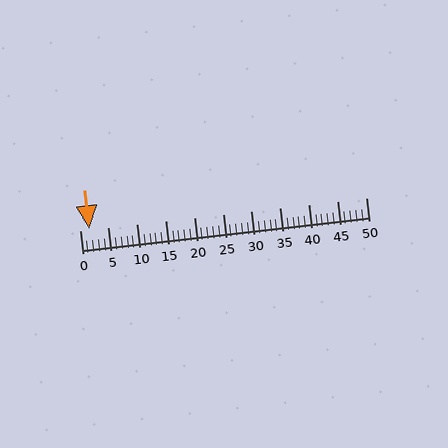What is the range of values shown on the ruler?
The ruler shows values from 0 to 50.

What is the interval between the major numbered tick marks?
The major tick marks are spaced 5 units apart.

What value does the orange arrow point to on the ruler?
The orange arrow points to approximately 2.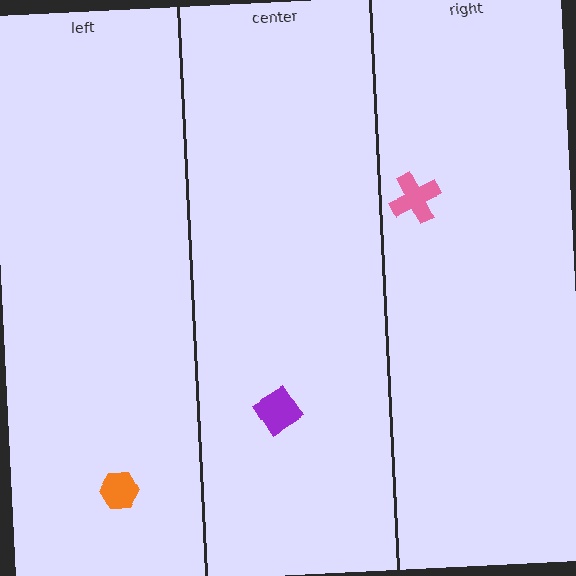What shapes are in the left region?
The orange hexagon.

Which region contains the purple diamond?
The center region.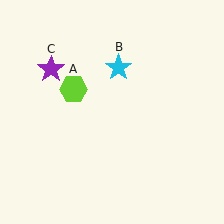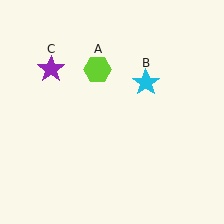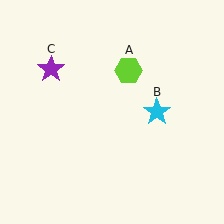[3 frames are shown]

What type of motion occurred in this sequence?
The lime hexagon (object A), cyan star (object B) rotated clockwise around the center of the scene.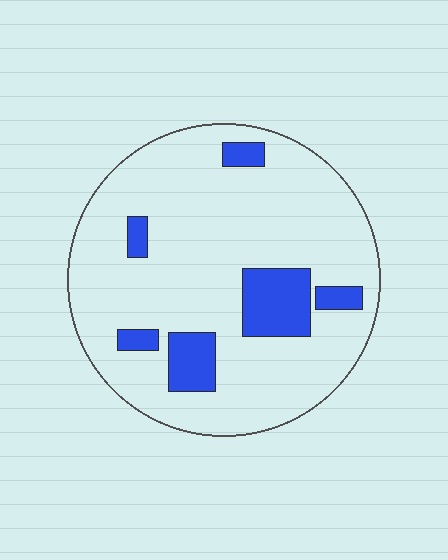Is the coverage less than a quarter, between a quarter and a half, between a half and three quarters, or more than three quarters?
Less than a quarter.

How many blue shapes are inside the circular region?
6.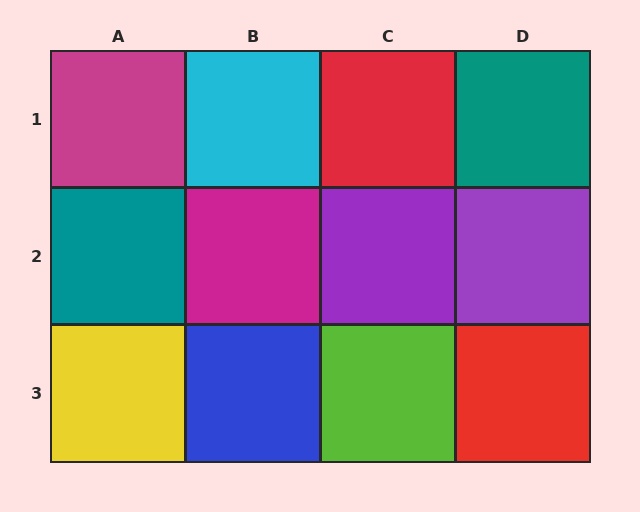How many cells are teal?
2 cells are teal.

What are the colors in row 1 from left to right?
Magenta, cyan, red, teal.